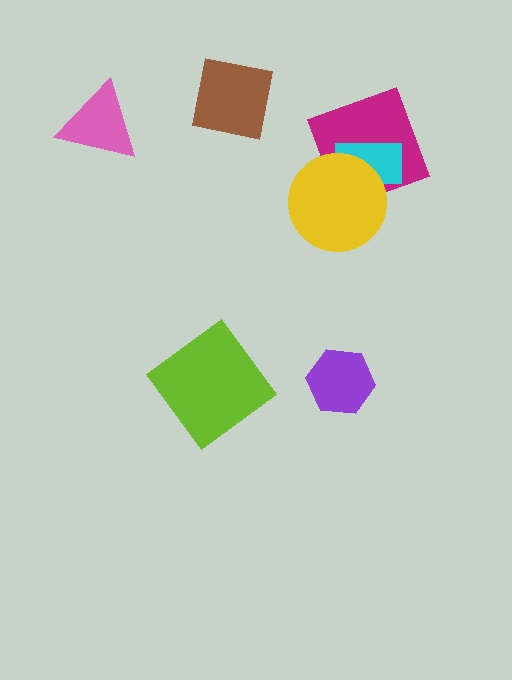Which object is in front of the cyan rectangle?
The yellow circle is in front of the cyan rectangle.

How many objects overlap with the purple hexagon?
0 objects overlap with the purple hexagon.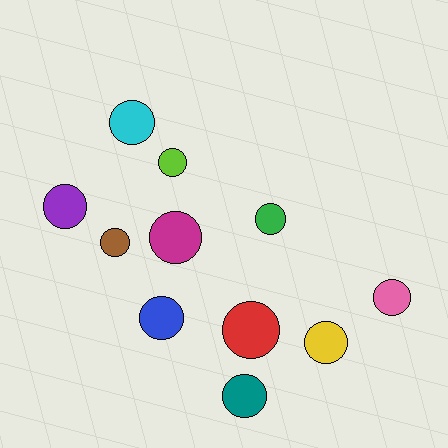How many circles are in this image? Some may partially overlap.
There are 11 circles.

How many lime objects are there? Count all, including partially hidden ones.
There is 1 lime object.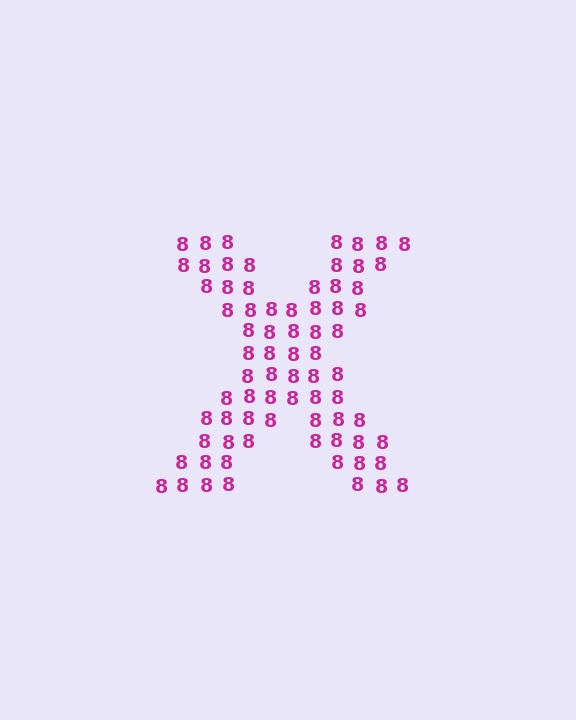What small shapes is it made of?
It is made of small digit 8's.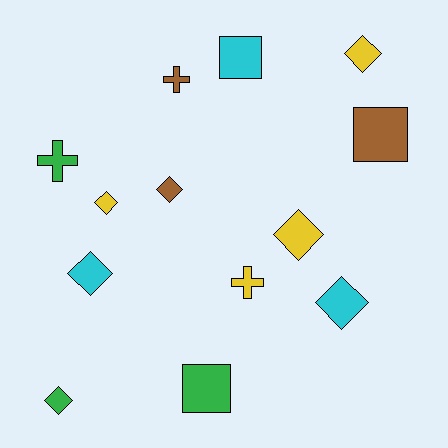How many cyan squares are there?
There is 1 cyan square.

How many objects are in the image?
There are 13 objects.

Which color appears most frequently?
Yellow, with 4 objects.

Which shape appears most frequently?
Diamond, with 7 objects.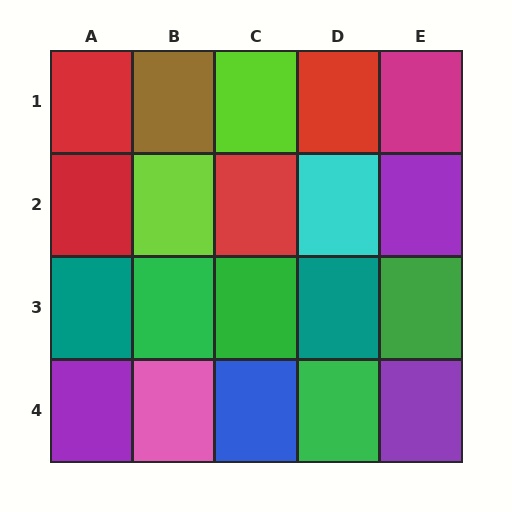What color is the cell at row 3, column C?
Green.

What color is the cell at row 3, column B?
Green.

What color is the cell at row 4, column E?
Purple.